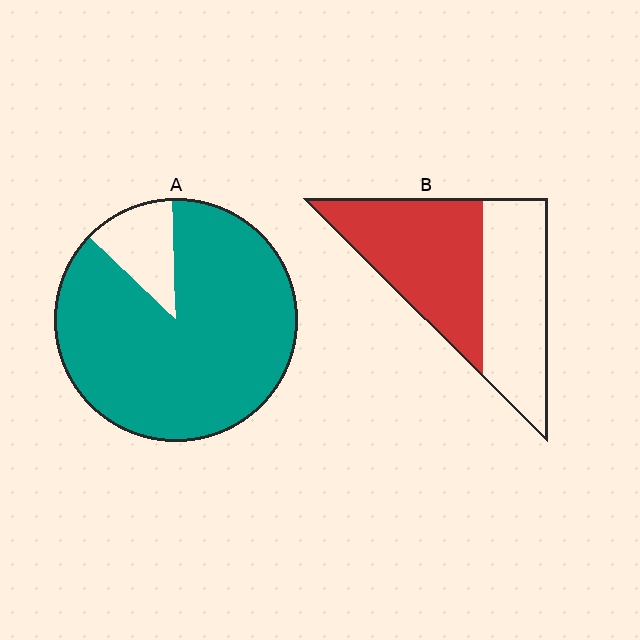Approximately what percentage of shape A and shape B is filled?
A is approximately 90% and B is approximately 55%.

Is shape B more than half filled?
Yes.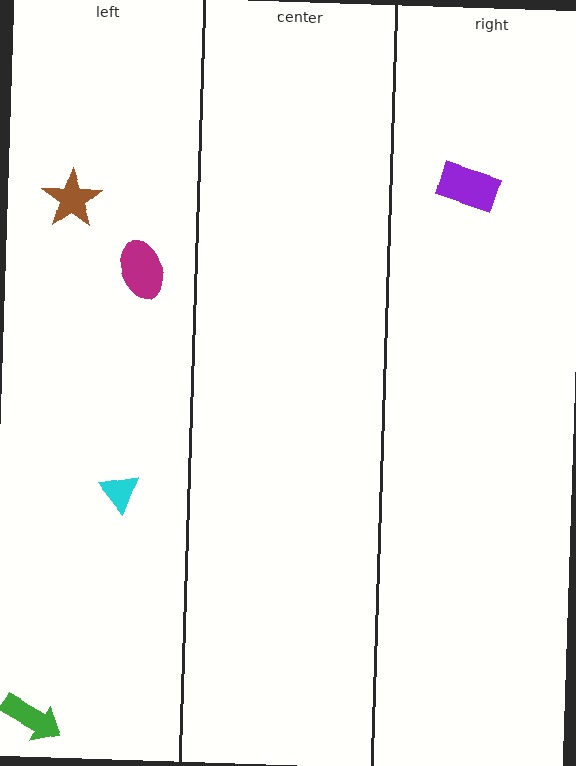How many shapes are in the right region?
1.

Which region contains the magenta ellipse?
The left region.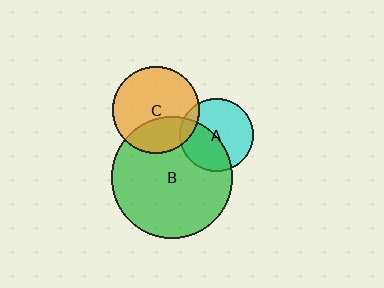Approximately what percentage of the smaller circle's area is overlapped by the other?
Approximately 45%.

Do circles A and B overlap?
Yes.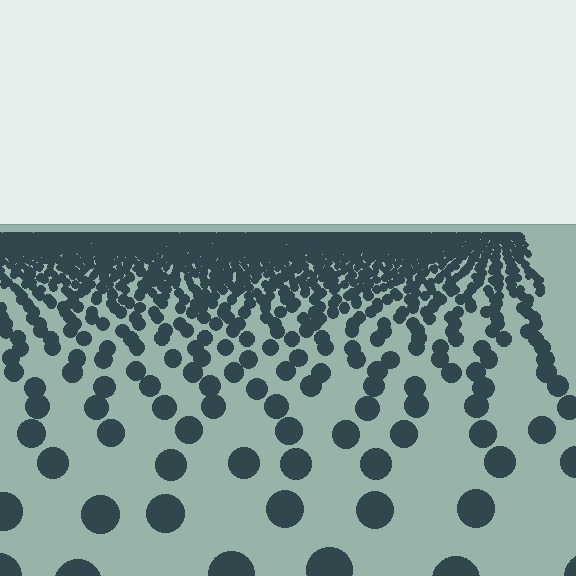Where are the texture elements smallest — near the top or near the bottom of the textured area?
Near the top.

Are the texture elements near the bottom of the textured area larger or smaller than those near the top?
Larger. Near the bottom, elements are closer to the viewer and appear at a bigger on-screen size.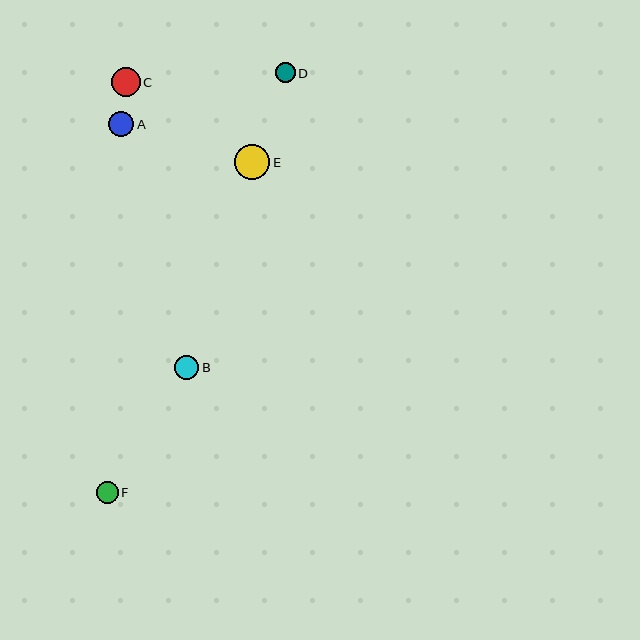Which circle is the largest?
Circle E is the largest with a size of approximately 35 pixels.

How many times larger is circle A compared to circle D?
Circle A is approximately 1.3 times the size of circle D.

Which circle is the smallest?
Circle D is the smallest with a size of approximately 20 pixels.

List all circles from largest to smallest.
From largest to smallest: E, C, A, B, F, D.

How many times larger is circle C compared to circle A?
Circle C is approximately 1.1 times the size of circle A.